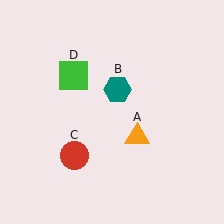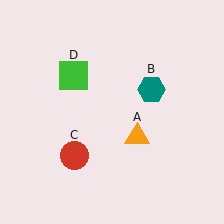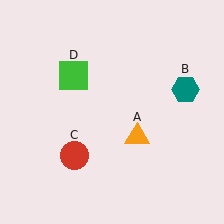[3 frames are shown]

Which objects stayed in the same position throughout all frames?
Orange triangle (object A) and red circle (object C) and green square (object D) remained stationary.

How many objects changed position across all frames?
1 object changed position: teal hexagon (object B).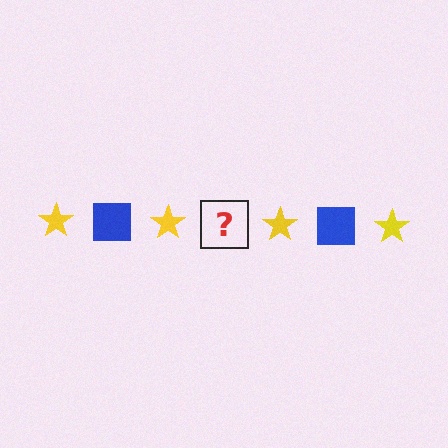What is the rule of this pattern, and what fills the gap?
The rule is that the pattern alternates between yellow star and blue square. The gap should be filled with a blue square.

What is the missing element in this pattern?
The missing element is a blue square.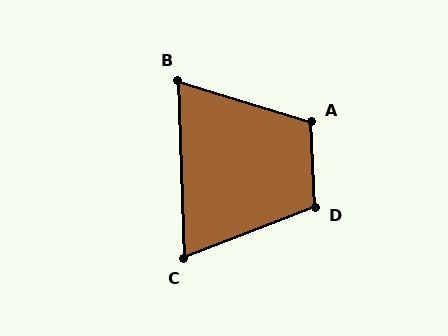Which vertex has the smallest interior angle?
C, at approximately 71 degrees.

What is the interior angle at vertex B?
Approximately 71 degrees (acute).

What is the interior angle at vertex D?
Approximately 109 degrees (obtuse).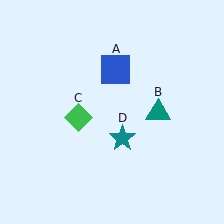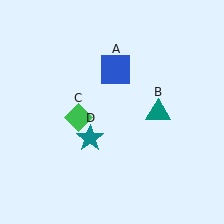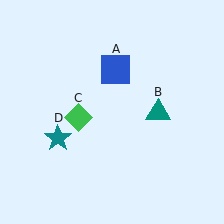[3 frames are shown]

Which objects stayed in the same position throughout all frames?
Blue square (object A) and teal triangle (object B) and green diamond (object C) remained stationary.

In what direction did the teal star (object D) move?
The teal star (object D) moved left.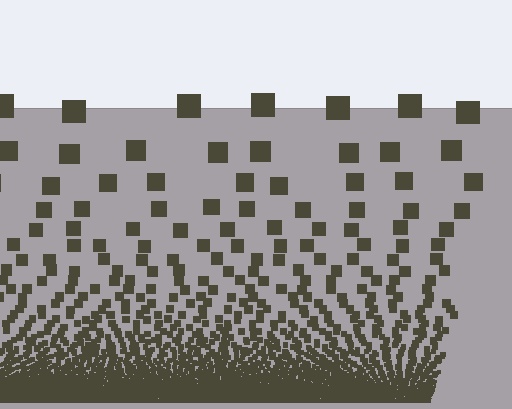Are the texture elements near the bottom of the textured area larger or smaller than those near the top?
Smaller. The gradient is inverted — elements near the bottom are smaller and denser.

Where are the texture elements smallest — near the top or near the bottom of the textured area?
Near the bottom.